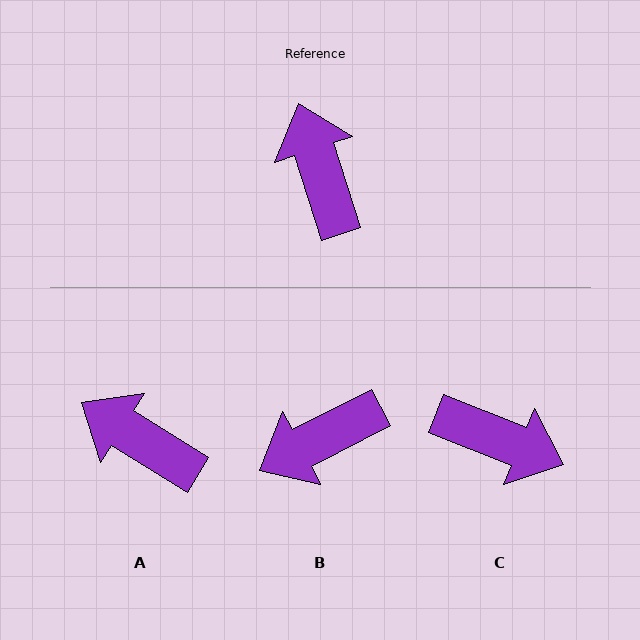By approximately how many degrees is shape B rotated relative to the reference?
Approximately 99 degrees counter-clockwise.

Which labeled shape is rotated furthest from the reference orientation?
C, about 130 degrees away.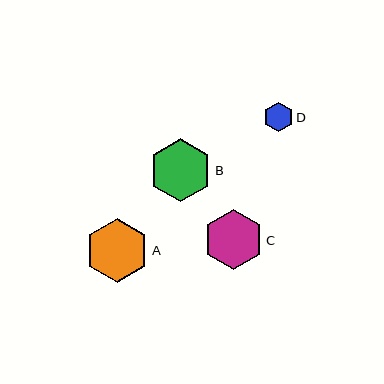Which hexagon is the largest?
Hexagon A is the largest with a size of approximately 63 pixels.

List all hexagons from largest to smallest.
From largest to smallest: A, B, C, D.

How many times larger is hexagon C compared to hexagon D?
Hexagon C is approximately 2.0 times the size of hexagon D.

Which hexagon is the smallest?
Hexagon D is the smallest with a size of approximately 29 pixels.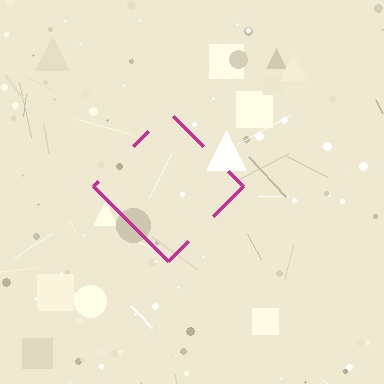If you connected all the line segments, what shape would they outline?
They would outline a diamond.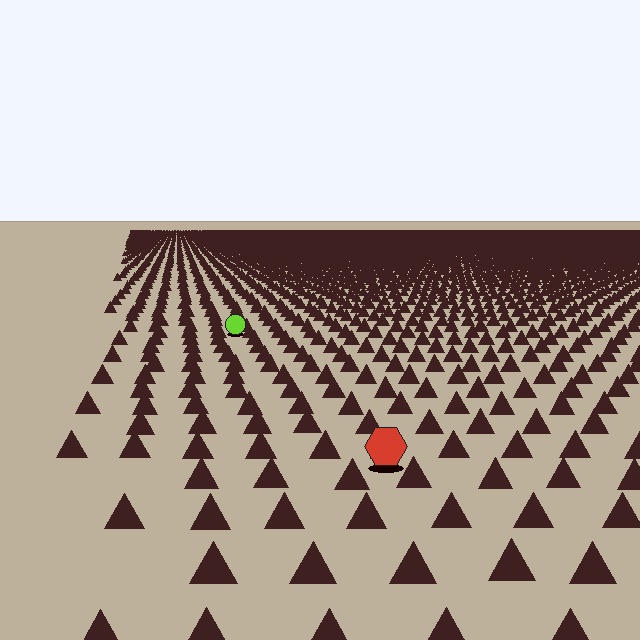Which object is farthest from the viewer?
The lime circle is farthest from the viewer. It appears smaller and the ground texture around it is denser.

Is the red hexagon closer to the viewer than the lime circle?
Yes. The red hexagon is closer — you can tell from the texture gradient: the ground texture is coarser near it.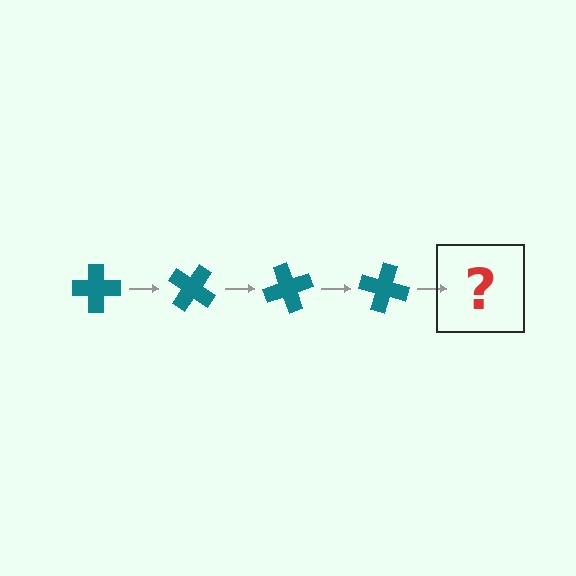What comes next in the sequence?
The next element should be a teal cross rotated 140 degrees.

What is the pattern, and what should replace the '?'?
The pattern is that the cross rotates 35 degrees each step. The '?' should be a teal cross rotated 140 degrees.